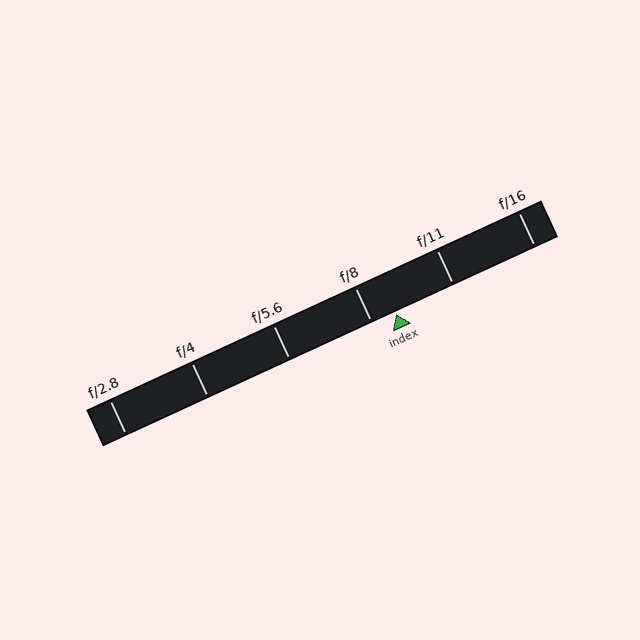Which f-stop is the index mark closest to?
The index mark is closest to f/8.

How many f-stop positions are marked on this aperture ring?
There are 6 f-stop positions marked.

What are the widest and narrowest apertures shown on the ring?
The widest aperture shown is f/2.8 and the narrowest is f/16.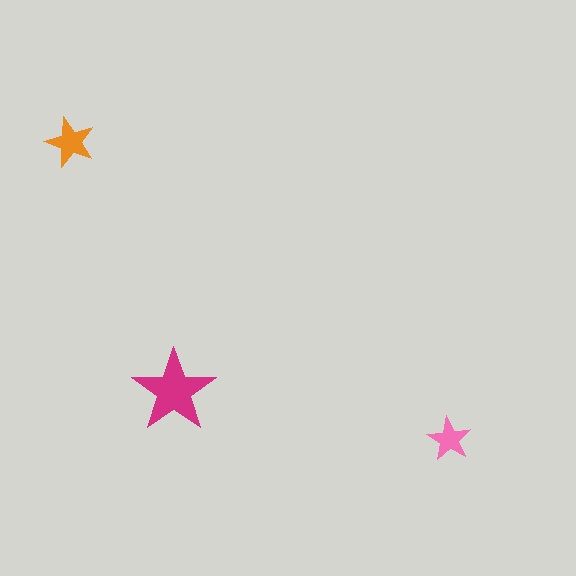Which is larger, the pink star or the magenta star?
The magenta one.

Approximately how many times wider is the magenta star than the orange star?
About 1.5 times wider.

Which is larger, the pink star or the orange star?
The orange one.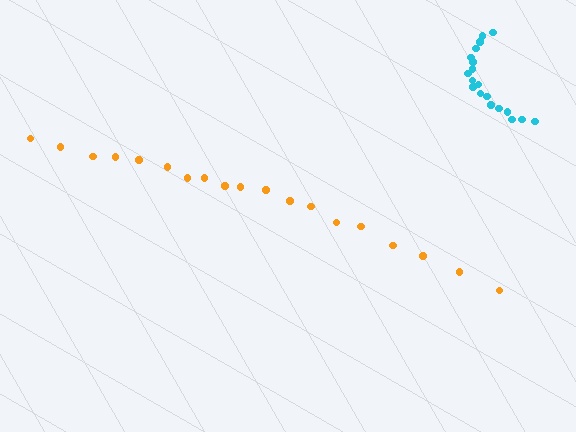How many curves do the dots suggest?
There are 2 distinct paths.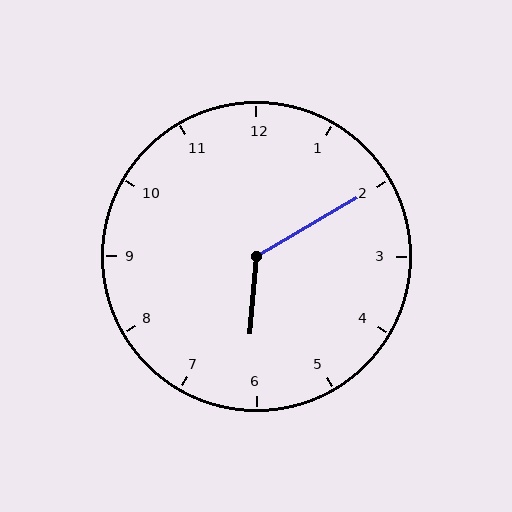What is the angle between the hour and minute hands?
Approximately 125 degrees.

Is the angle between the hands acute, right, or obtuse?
It is obtuse.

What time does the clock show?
6:10.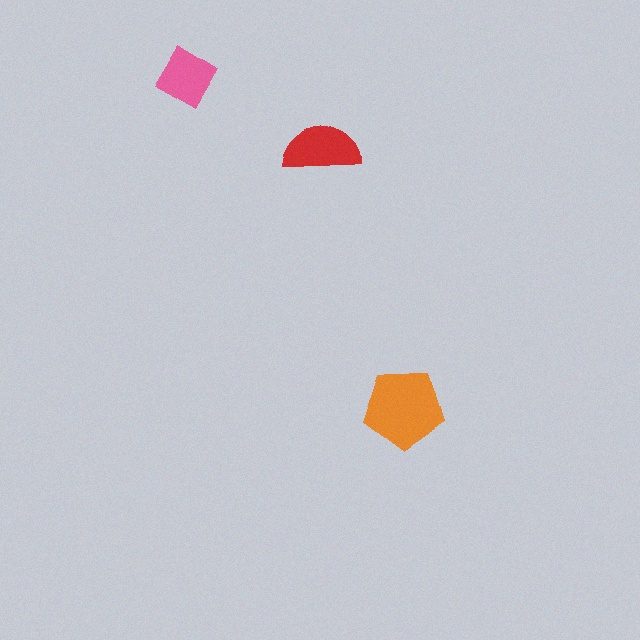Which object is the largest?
The orange pentagon.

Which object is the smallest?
The pink diamond.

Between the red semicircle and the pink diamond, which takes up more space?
The red semicircle.